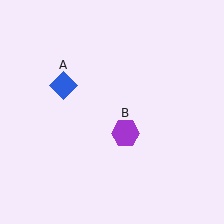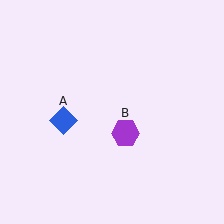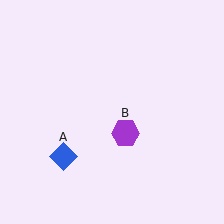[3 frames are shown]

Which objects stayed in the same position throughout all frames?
Purple hexagon (object B) remained stationary.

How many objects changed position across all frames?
1 object changed position: blue diamond (object A).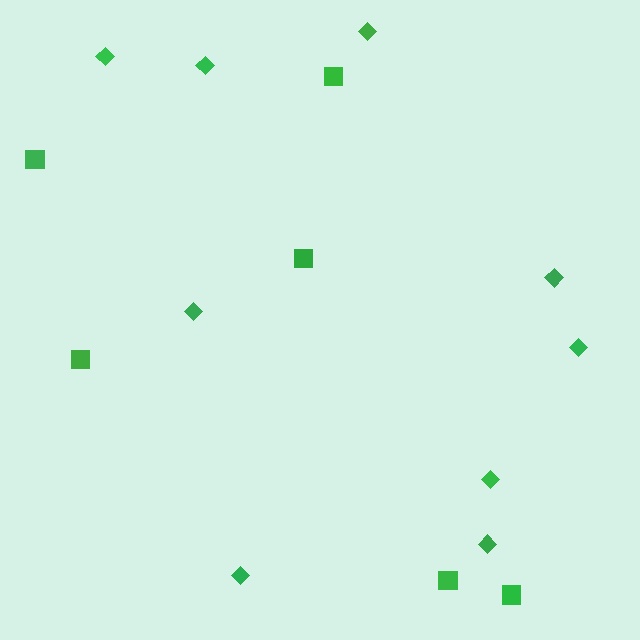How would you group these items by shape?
There are 2 groups: one group of diamonds (9) and one group of squares (6).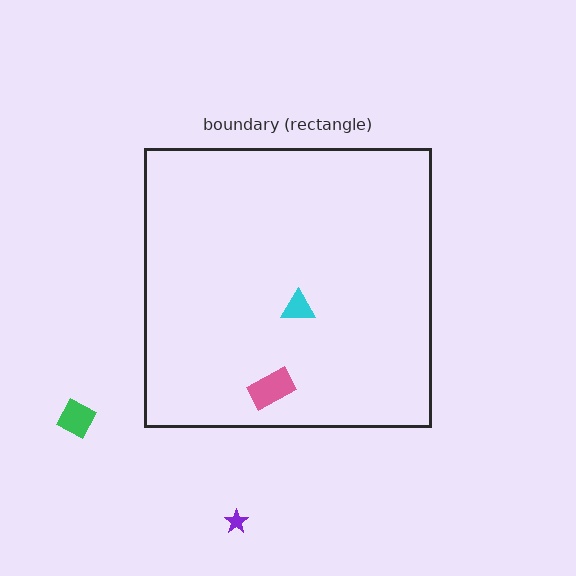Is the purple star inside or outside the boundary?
Outside.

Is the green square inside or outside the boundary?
Outside.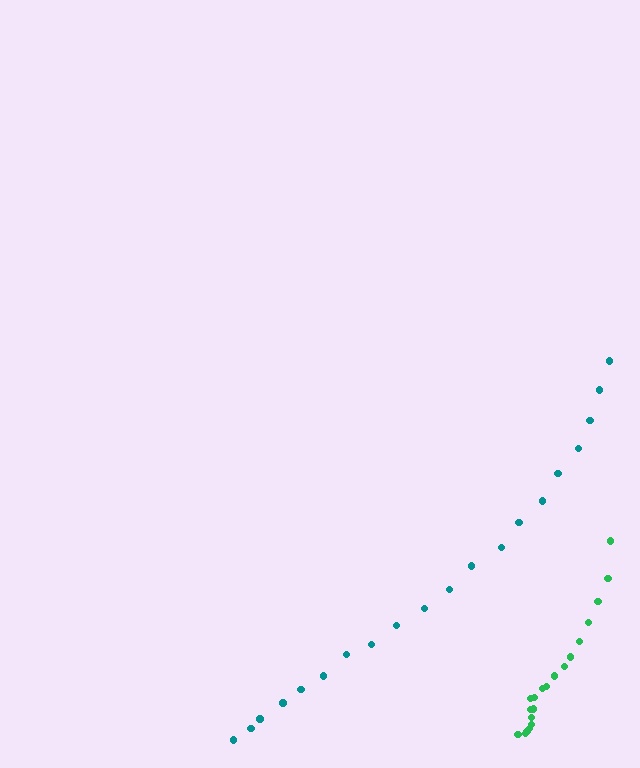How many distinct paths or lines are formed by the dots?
There are 2 distinct paths.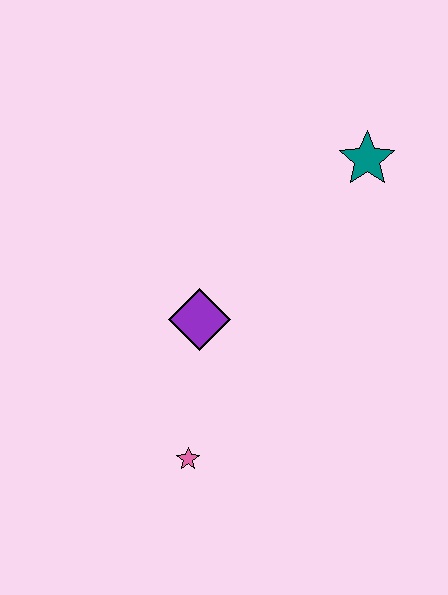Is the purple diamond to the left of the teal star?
Yes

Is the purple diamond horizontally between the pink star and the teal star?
Yes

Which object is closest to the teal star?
The purple diamond is closest to the teal star.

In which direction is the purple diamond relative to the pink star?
The purple diamond is above the pink star.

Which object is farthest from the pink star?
The teal star is farthest from the pink star.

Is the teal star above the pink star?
Yes